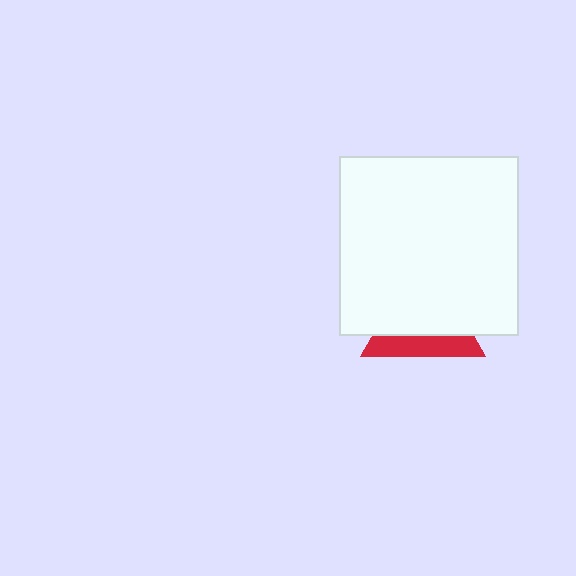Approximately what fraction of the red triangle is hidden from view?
Roughly 64% of the red triangle is hidden behind the white square.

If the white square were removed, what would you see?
You would see the complete red triangle.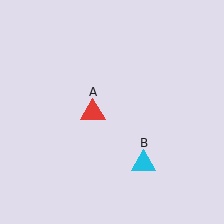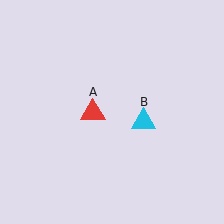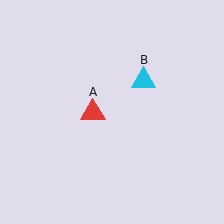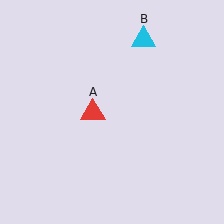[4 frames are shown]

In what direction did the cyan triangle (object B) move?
The cyan triangle (object B) moved up.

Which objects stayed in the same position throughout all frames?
Red triangle (object A) remained stationary.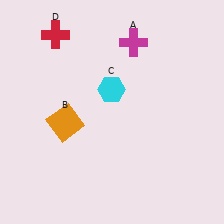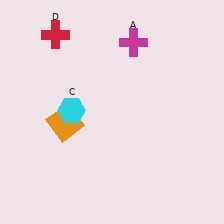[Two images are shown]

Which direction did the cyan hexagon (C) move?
The cyan hexagon (C) moved left.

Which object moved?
The cyan hexagon (C) moved left.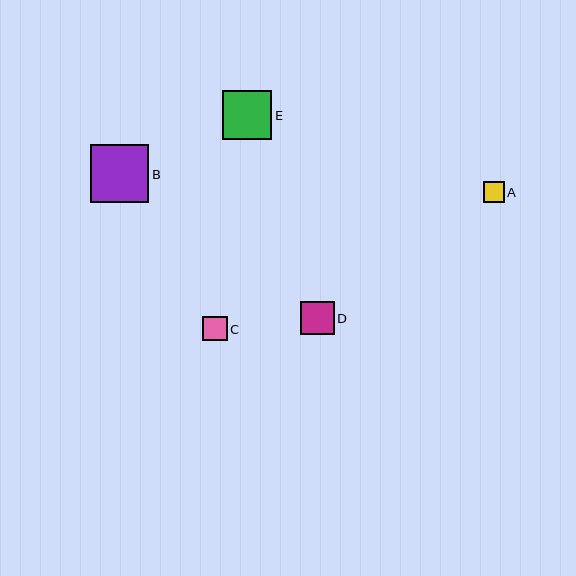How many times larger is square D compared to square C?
Square D is approximately 1.4 times the size of square C.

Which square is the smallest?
Square A is the smallest with a size of approximately 21 pixels.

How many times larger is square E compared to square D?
Square E is approximately 1.5 times the size of square D.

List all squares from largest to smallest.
From largest to smallest: B, E, D, C, A.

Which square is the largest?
Square B is the largest with a size of approximately 58 pixels.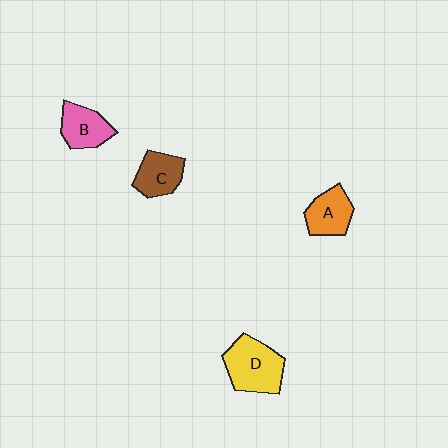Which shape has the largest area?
Shape D (yellow).